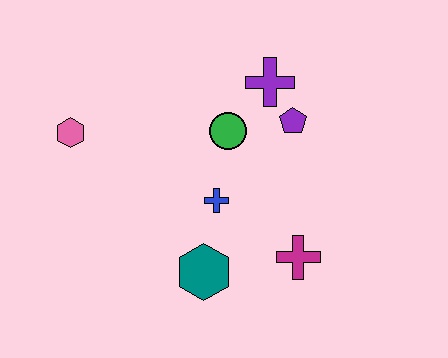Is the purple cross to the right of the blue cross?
Yes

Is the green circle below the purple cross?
Yes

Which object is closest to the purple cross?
The purple pentagon is closest to the purple cross.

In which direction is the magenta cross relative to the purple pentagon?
The magenta cross is below the purple pentagon.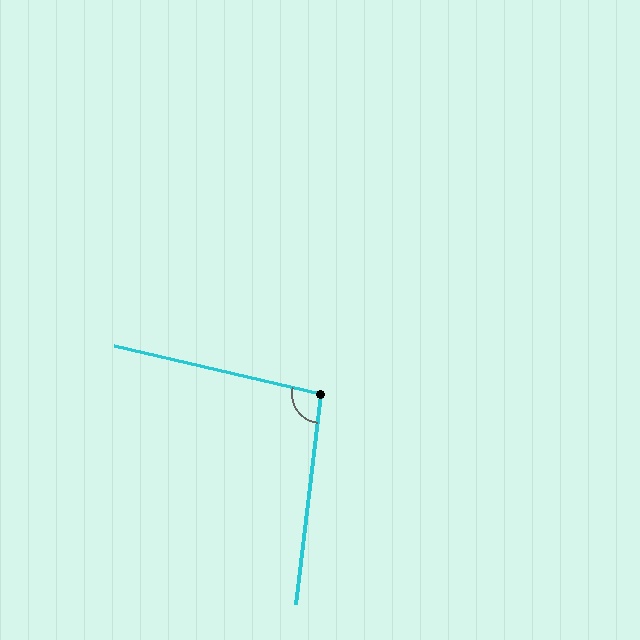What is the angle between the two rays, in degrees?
Approximately 96 degrees.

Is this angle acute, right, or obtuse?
It is obtuse.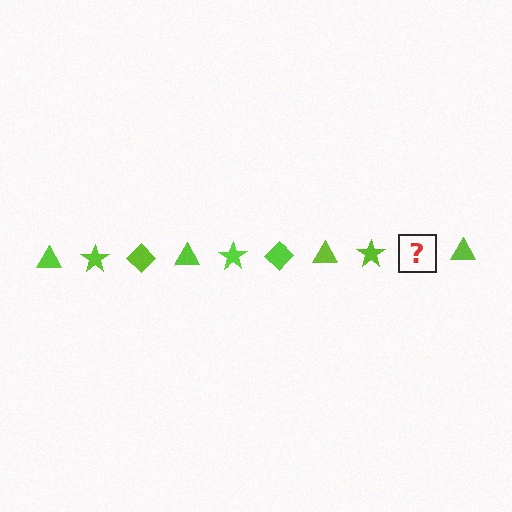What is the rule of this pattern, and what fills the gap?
The rule is that the pattern cycles through triangle, star, diamond shapes in lime. The gap should be filled with a lime diamond.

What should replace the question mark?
The question mark should be replaced with a lime diamond.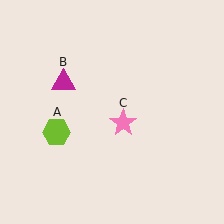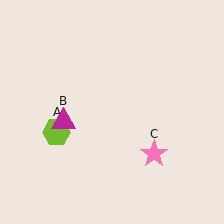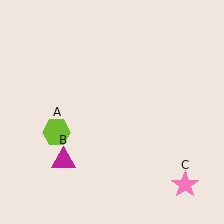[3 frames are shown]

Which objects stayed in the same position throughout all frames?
Lime hexagon (object A) remained stationary.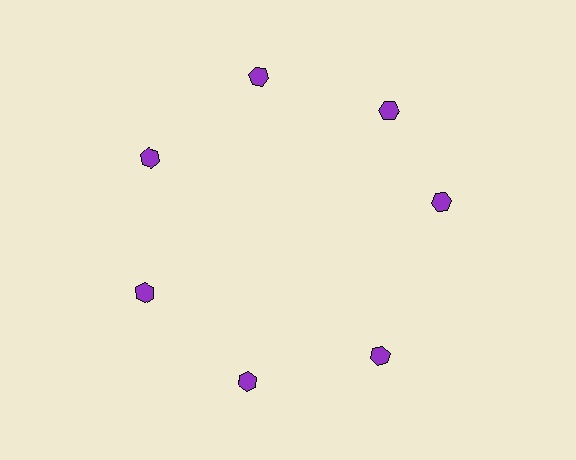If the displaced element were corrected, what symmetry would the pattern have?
It would have 7-fold rotational symmetry — the pattern would map onto itself every 51 degrees.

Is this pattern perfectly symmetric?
No. The 7 purple hexagons are arranged in a ring, but one element near the 3 o'clock position is rotated out of alignment along the ring, breaking the 7-fold rotational symmetry.